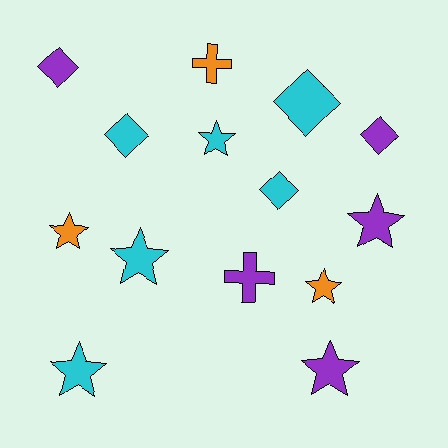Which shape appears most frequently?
Star, with 7 objects.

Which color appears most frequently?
Cyan, with 6 objects.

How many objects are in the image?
There are 14 objects.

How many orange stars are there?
There are 2 orange stars.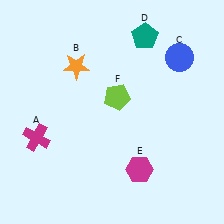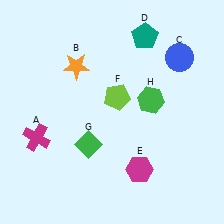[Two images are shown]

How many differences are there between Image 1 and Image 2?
There are 2 differences between the two images.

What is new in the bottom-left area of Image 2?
A green diamond (G) was added in the bottom-left area of Image 2.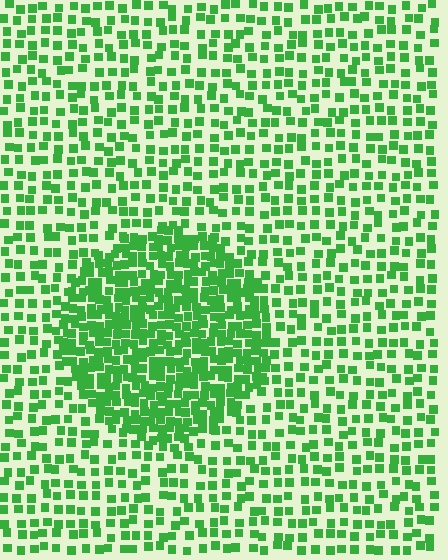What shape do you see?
I see a circle.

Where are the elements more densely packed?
The elements are more densely packed inside the circle boundary.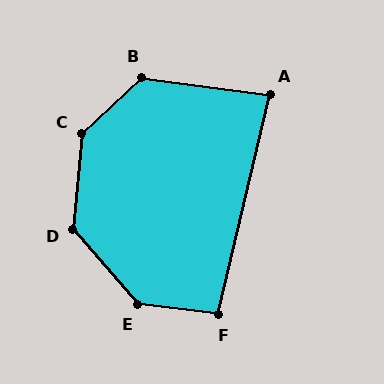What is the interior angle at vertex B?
Approximately 130 degrees (obtuse).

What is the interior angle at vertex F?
Approximately 96 degrees (obtuse).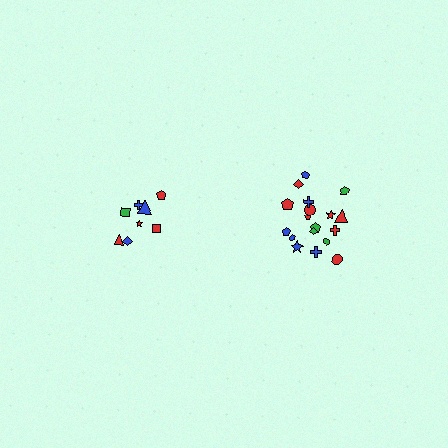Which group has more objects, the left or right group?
The right group.